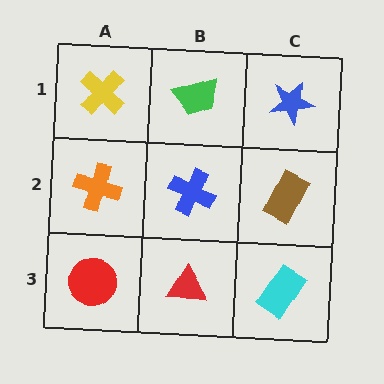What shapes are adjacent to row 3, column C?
A brown rectangle (row 2, column C), a red triangle (row 3, column B).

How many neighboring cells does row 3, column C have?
2.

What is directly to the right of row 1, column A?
A green trapezoid.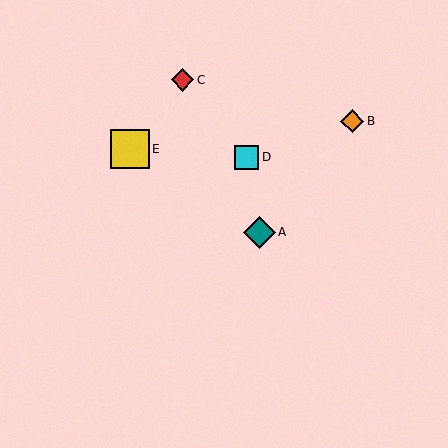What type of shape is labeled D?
Shape D is a cyan square.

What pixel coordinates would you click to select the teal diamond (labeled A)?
Click at (259, 232) to select the teal diamond A.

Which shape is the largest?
The yellow square (labeled E) is the largest.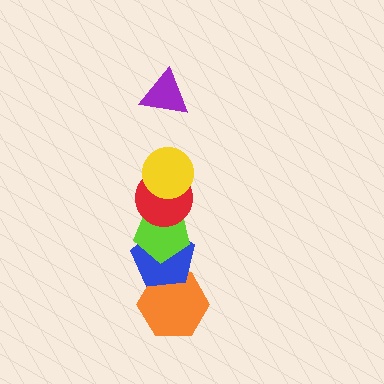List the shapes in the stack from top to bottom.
From top to bottom: the purple triangle, the yellow circle, the red circle, the lime pentagon, the blue pentagon, the orange hexagon.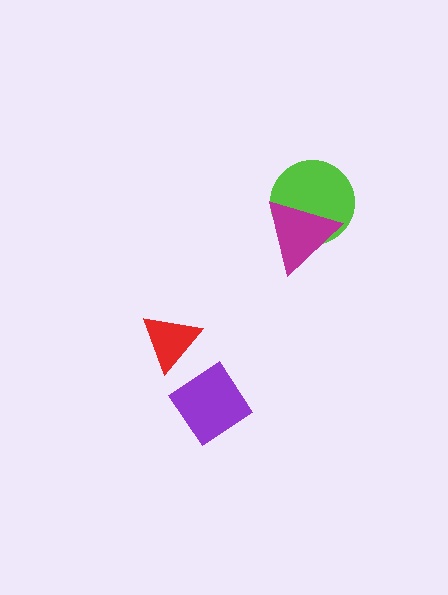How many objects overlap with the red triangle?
0 objects overlap with the red triangle.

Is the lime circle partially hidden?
Yes, it is partially covered by another shape.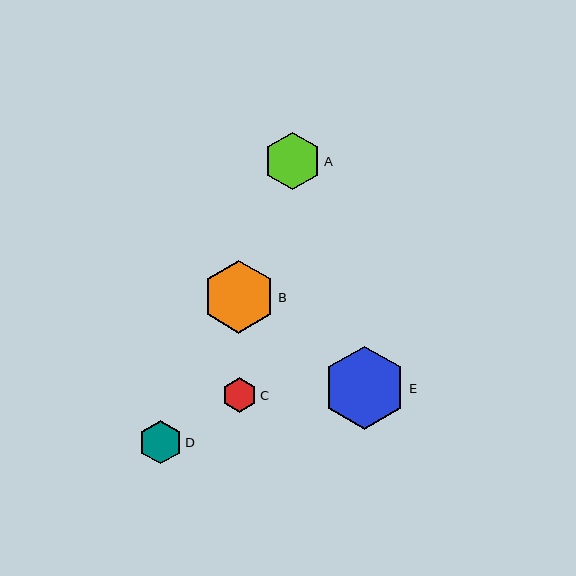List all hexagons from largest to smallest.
From largest to smallest: E, B, A, D, C.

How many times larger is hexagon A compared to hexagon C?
Hexagon A is approximately 1.6 times the size of hexagon C.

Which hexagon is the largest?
Hexagon E is the largest with a size of approximately 83 pixels.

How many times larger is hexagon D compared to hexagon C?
Hexagon D is approximately 1.2 times the size of hexagon C.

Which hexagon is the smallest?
Hexagon C is the smallest with a size of approximately 35 pixels.